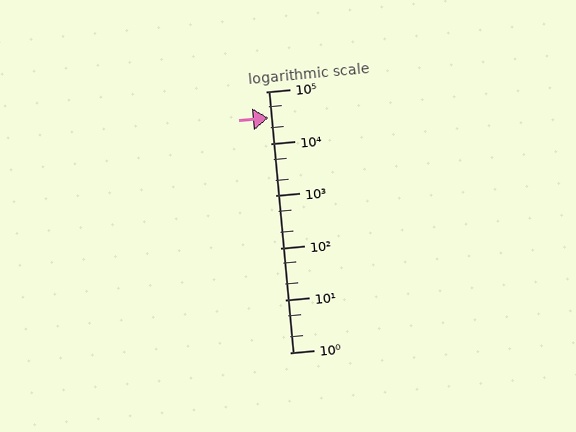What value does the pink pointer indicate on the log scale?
The pointer indicates approximately 31000.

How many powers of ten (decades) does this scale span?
The scale spans 5 decades, from 1 to 100000.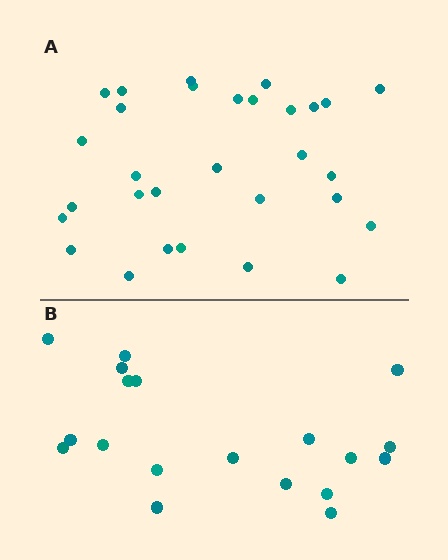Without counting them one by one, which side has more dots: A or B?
Region A (the top region) has more dots.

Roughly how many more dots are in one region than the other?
Region A has roughly 12 or so more dots than region B.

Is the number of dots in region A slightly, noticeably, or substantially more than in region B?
Region A has substantially more. The ratio is roughly 1.6 to 1.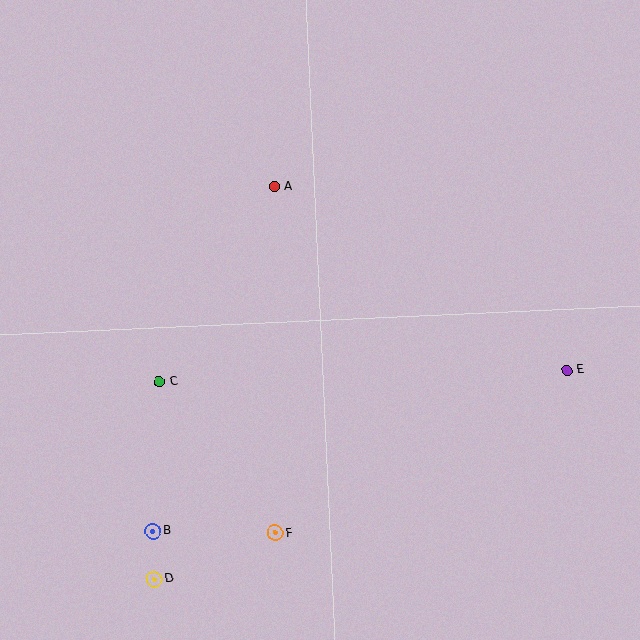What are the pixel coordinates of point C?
Point C is at (159, 382).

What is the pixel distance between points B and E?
The distance between B and E is 444 pixels.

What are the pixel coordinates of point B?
Point B is at (153, 531).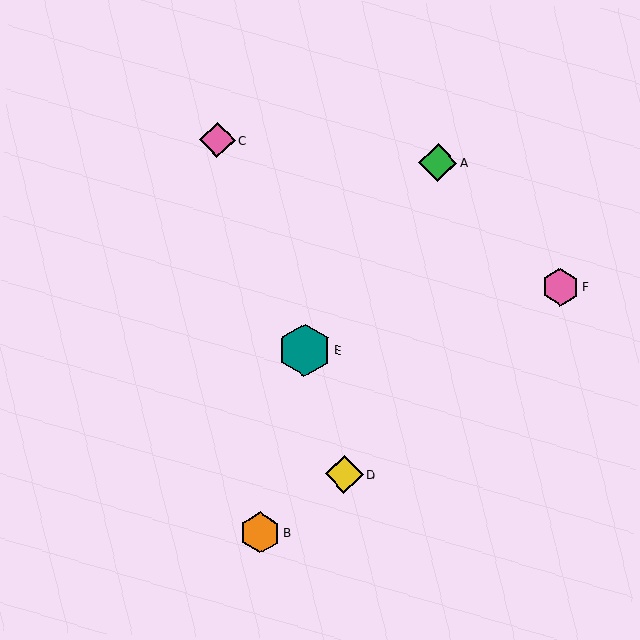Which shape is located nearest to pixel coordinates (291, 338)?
The teal hexagon (labeled E) at (305, 350) is nearest to that location.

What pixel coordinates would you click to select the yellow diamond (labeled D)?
Click at (344, 475) to select the yellow diamond D.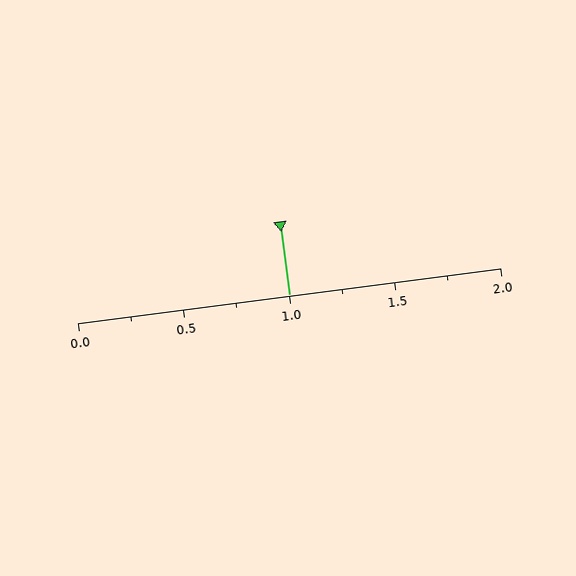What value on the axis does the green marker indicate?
The marker indicates approximately 1.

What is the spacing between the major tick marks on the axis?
The major ticks are spaced 0.5 apart.